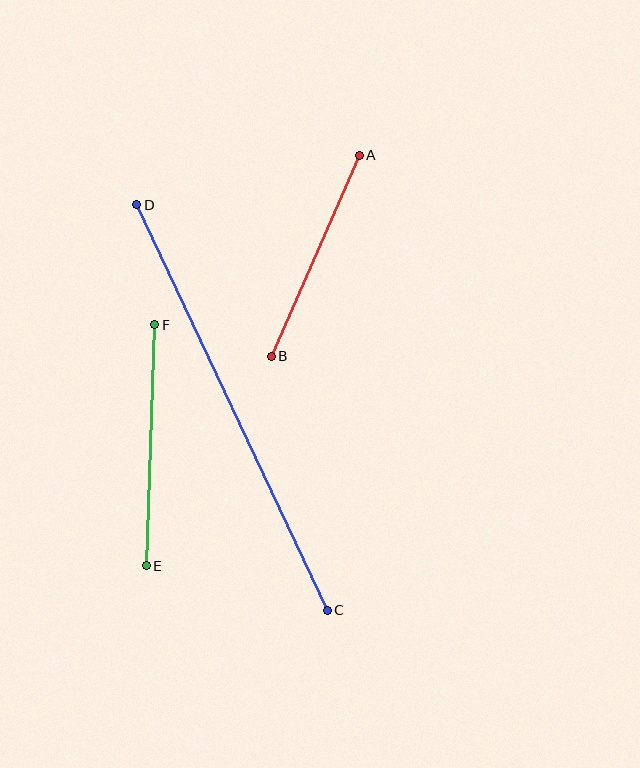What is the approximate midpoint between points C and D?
The midpoint is at approximately (232, 408) pixels.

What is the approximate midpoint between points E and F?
The midpoint is at approximately (150, 445) pixels.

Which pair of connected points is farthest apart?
Points C and D are farthest apart.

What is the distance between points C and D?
The distance is approximately 448 pixels.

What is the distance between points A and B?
The distance is approximately 219 pixels.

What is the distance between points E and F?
The distance is approximately 241 pixels.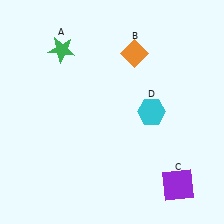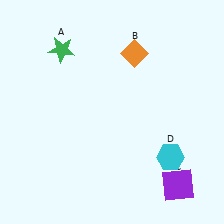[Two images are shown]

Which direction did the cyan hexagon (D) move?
The cyan hexagon (D) moved down.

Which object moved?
The cyan hexagon (D) moved down.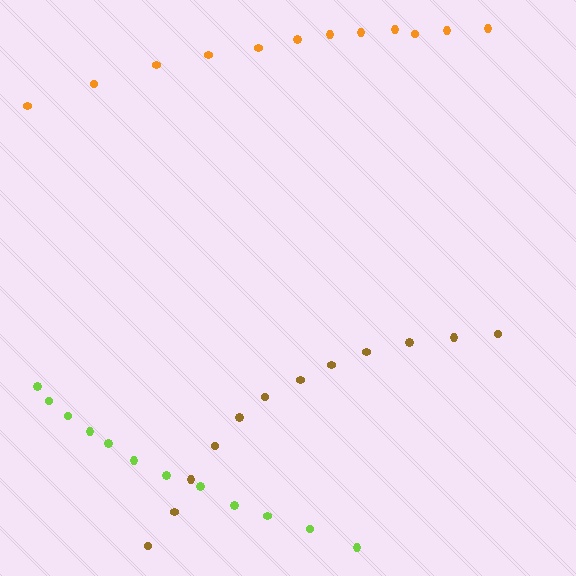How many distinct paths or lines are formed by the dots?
There are 3 distinct paths.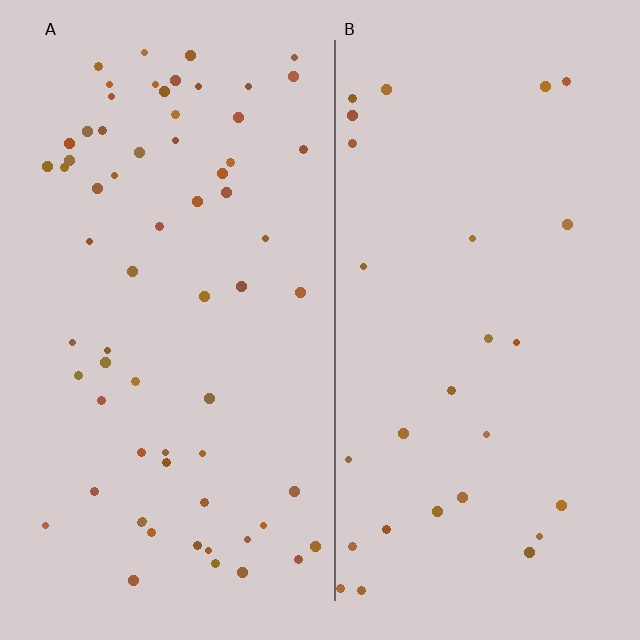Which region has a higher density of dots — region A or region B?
A (the left).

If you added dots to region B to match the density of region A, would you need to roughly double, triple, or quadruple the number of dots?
Approximately double.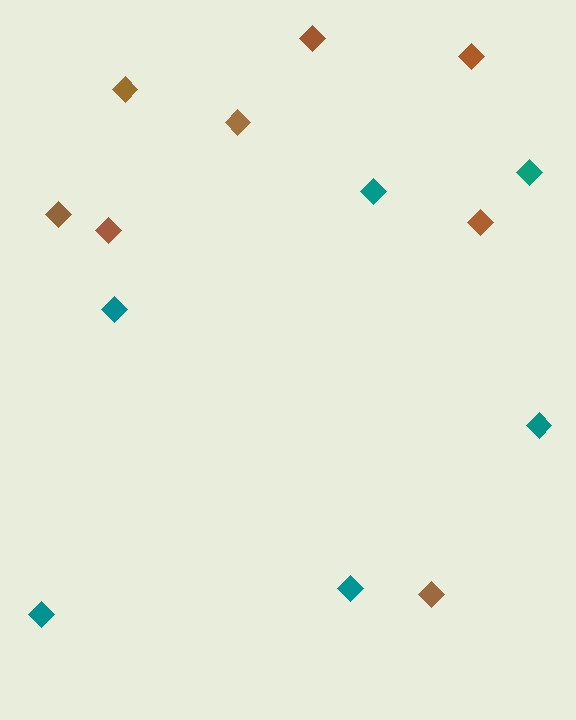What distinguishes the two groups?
There are 2 groups: one group of teal diamonds (6) and one group of brown diamonds (8).